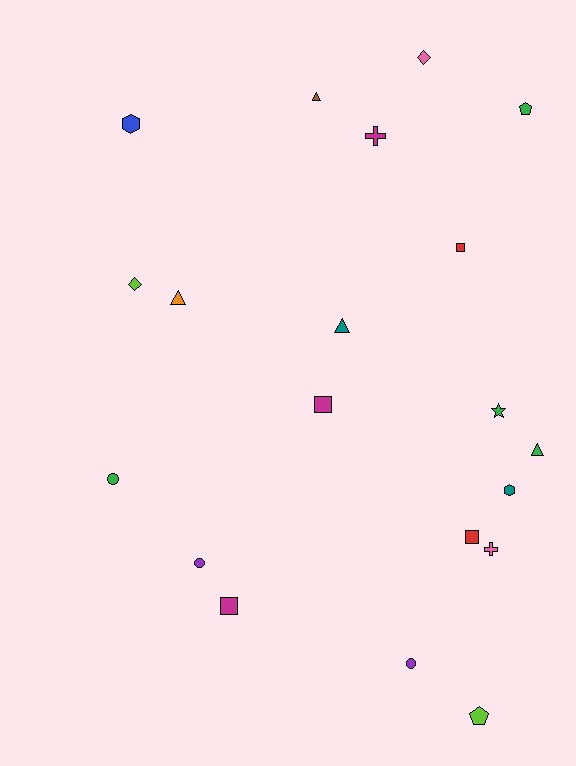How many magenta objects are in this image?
There are 3 magenta objects.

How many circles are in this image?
There are 3 circles.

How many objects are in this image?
There are 20 objects.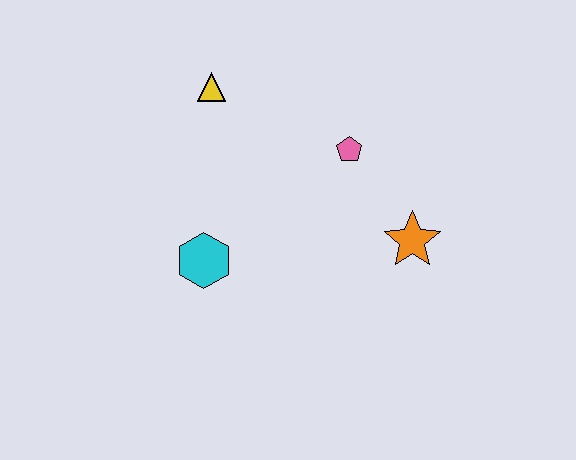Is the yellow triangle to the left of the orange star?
Yes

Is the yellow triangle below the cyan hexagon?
No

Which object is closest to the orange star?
The pink pentagon is closest to the orange star.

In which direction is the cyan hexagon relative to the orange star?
The cyan hexagon is to the left of the orange star.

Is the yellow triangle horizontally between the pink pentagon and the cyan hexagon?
Yes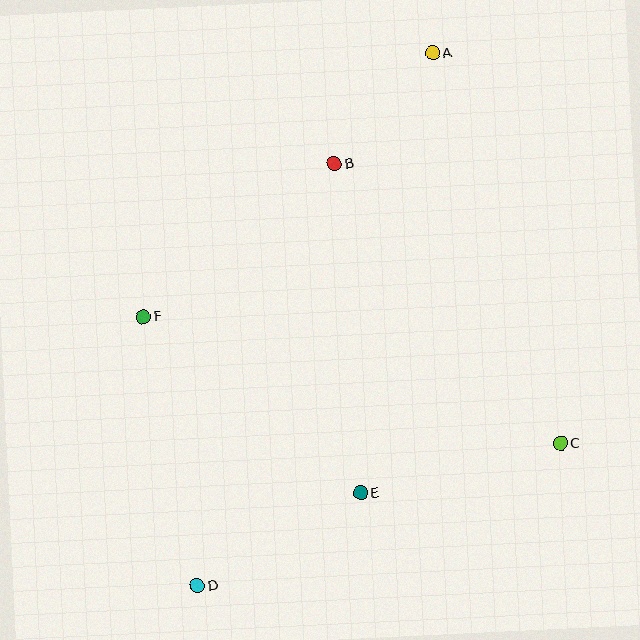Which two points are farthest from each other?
Points A and D are farthest from each other.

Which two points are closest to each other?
Points A and B are closest to each other.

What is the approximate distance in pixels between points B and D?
The distance between B and D is approximately 444 pixels.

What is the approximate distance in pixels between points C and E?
The distance between C and E is approximately 206 pixels.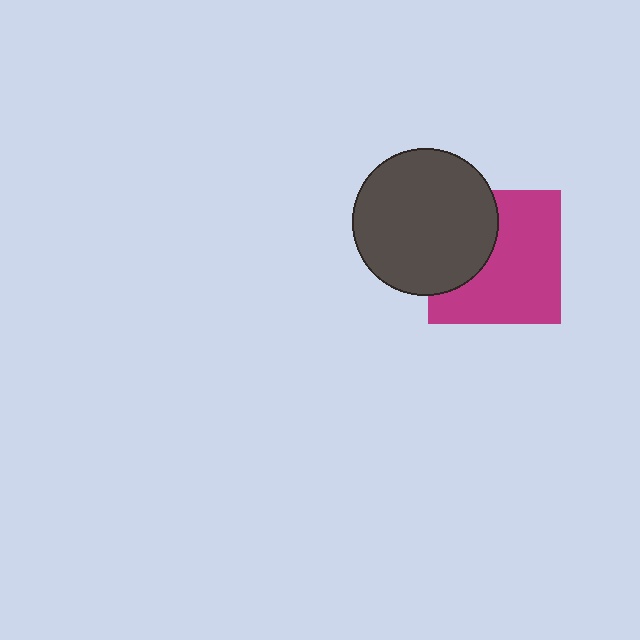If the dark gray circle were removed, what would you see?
You would see the complete magenta square.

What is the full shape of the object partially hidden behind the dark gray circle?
The partially hidden object is a magenta square.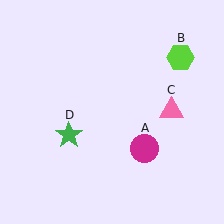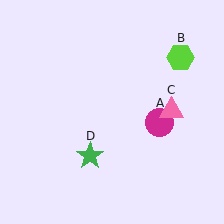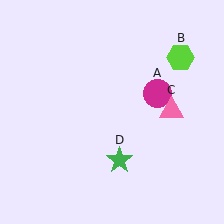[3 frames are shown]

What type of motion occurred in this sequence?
The magenta circle (object A), green star (object D) rotated counterclockwise around the center of the scene.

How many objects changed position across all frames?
2 objects changed position: magenta circle (object A), green star (object D).